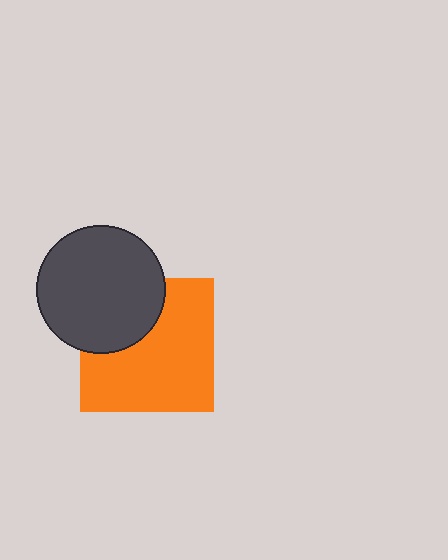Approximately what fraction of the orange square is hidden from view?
Roughly 32% of the orange square is hidden behind the dark gray circle.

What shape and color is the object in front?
The object in front is a dark gray circle.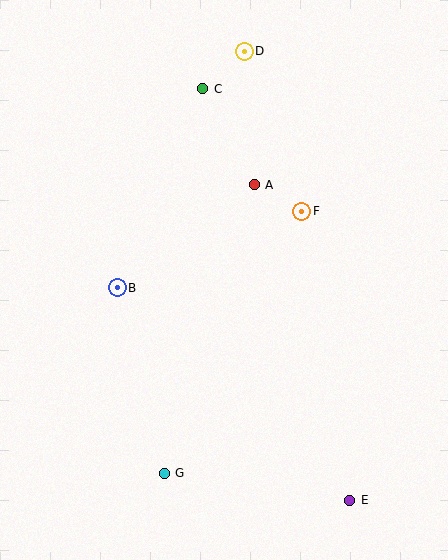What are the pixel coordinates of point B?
Point B is at (117, 288).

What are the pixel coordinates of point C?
Point C is at (203, 89).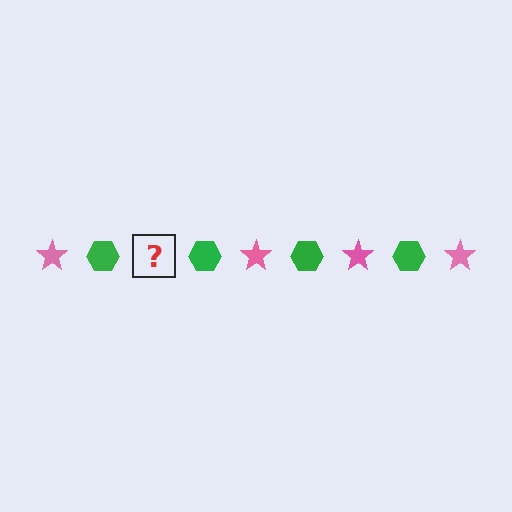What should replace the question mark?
The question mark should be replaced with a pink star.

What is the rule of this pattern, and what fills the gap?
The rule is that the pattern alternates between pink star and green hexagon. The gap should be filled with a pink star.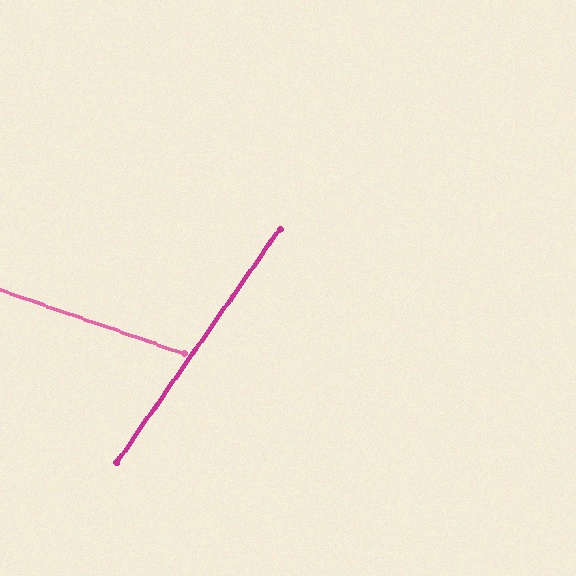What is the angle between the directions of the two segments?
Approximately 74 degrees.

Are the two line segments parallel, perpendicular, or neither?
Neither parallel nor perpendicular — they differ by about 74°.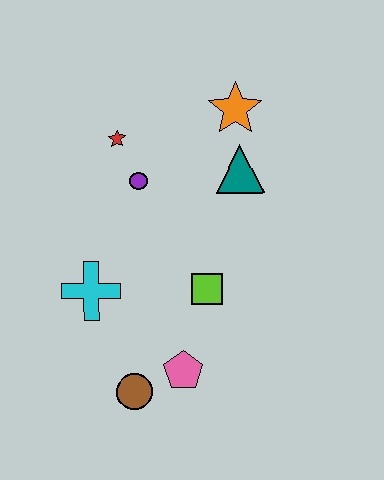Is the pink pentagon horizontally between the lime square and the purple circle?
Yes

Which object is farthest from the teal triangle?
The brown circle is farthest from the teal triangle.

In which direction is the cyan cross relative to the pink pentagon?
The cyan cross is to the left of the pink pentagon.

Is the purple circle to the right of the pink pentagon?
No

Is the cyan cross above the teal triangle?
No